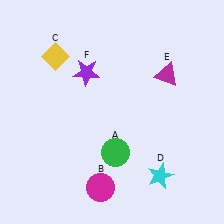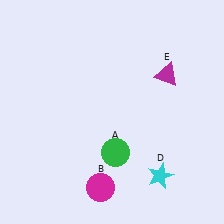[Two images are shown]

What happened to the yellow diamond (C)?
The yellow diamond (C) was removed in Image 2. It was in the top-left area of Image 1.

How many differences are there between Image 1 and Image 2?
There are 2 differences between the two images.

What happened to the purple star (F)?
The purple star (F) was removed in Image 2. It was in the top-left area of Image 1.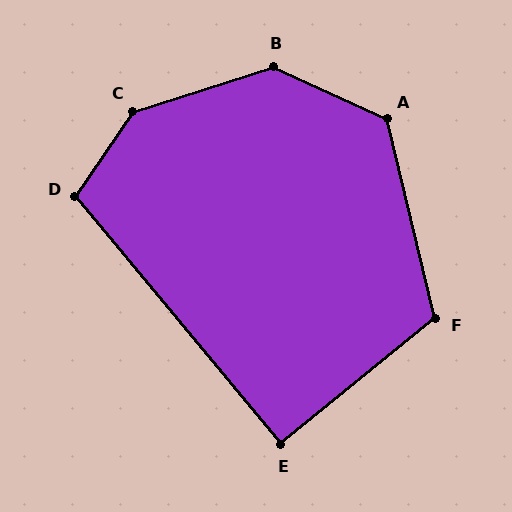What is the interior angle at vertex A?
Approximately 128 degrees (obtuse).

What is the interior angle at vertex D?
Approximately 107 degrees (obtuse).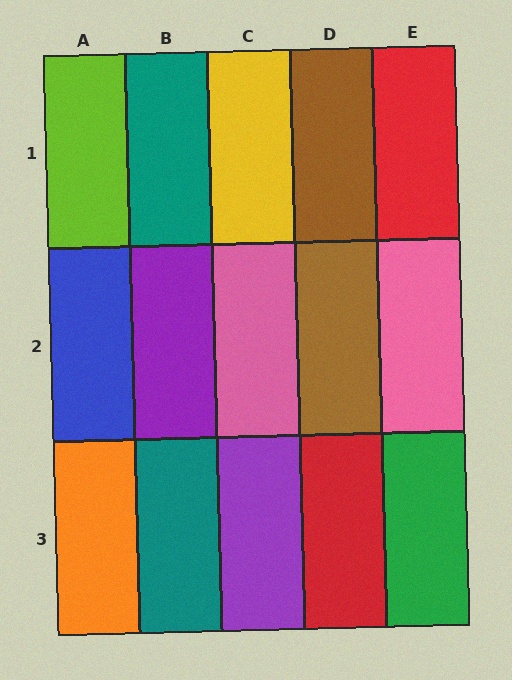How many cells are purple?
2 cells are purple.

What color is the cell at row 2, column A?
Blue.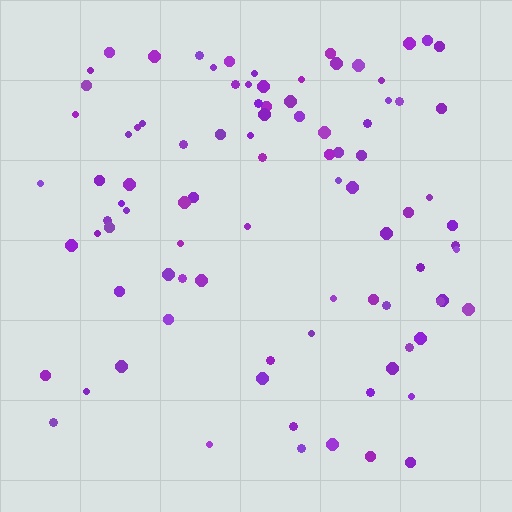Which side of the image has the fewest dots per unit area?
The bottom.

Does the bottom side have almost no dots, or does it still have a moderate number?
Still a moderate number, just noticeably fewer than the top.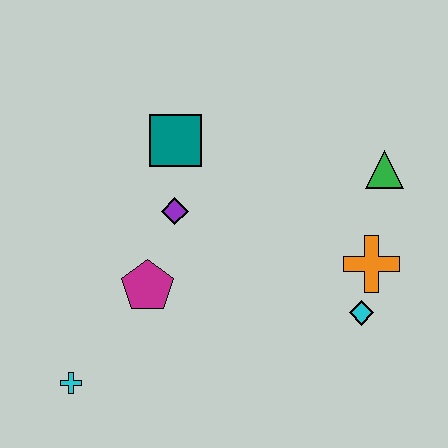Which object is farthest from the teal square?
The cyan cross is farthest from the teal square.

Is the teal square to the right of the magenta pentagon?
Yes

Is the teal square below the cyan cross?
No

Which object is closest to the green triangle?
The orange cross is closest to the green triangle.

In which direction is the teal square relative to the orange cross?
The teal square is to the left of the orange cross.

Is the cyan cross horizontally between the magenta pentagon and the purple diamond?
No